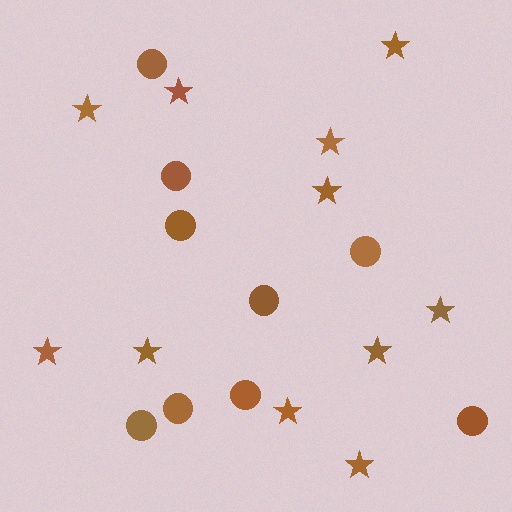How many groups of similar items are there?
There are 2 groups: one group of stars (11) and one group of circles (9).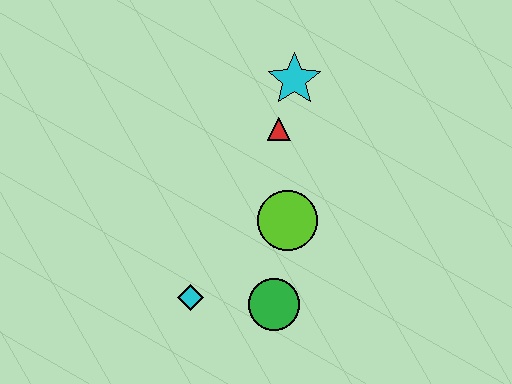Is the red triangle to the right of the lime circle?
No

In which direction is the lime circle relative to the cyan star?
The lime circle is below the cyan star.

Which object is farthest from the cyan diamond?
The cyan star is farthest from the cyan diamond.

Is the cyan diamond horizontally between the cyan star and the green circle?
No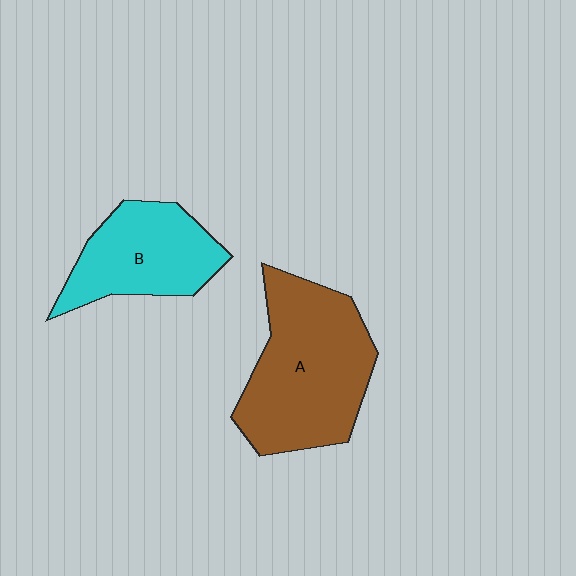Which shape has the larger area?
Shape A (brown).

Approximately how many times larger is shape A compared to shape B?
Approximately 1.5 times.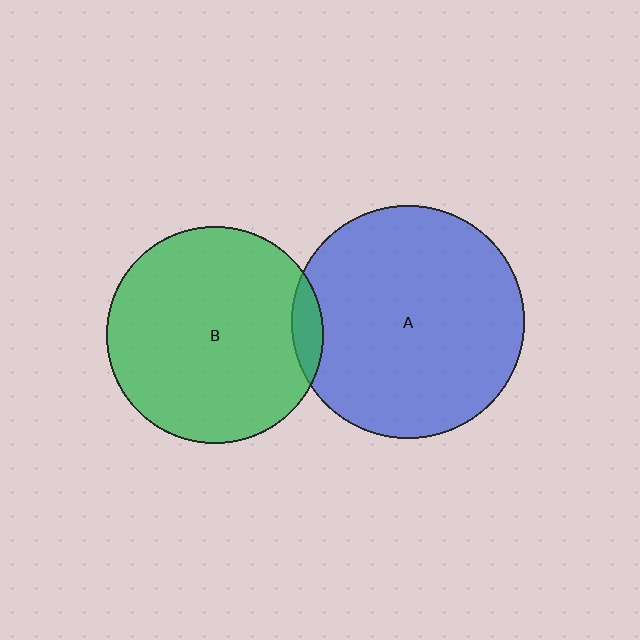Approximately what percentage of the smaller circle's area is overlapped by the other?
Approximately 5%.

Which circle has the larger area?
Circle A (blue).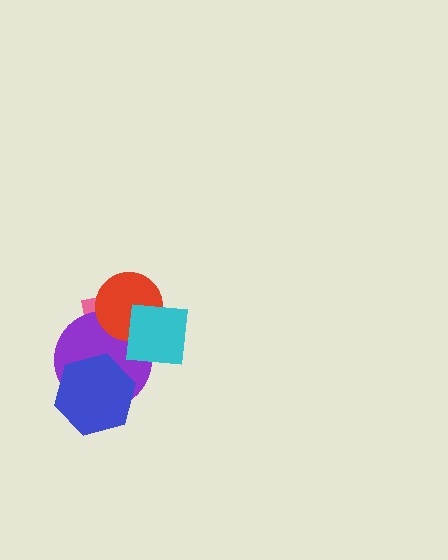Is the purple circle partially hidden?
Yes, it is partially covered by another shape.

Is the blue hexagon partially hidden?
No, no other shape covers it.